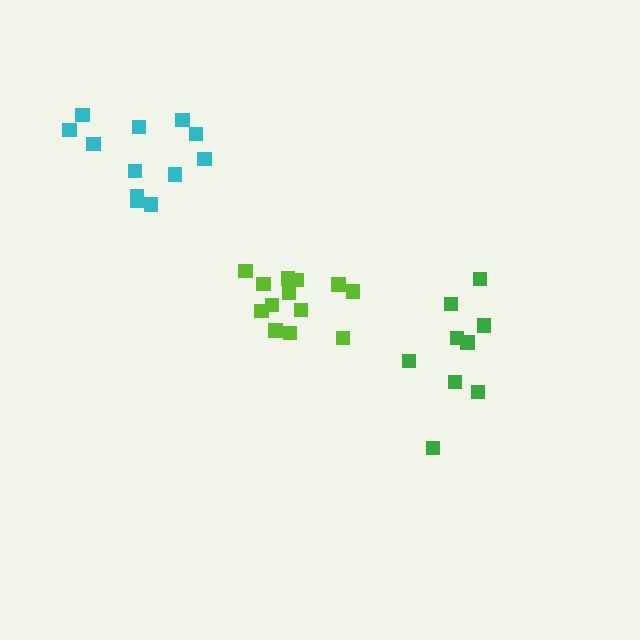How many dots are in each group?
Group 1: 13 dots, Group 2: 12 dots, Group 3: 9 dots (34 total).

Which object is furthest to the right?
The green cluster is rightmost.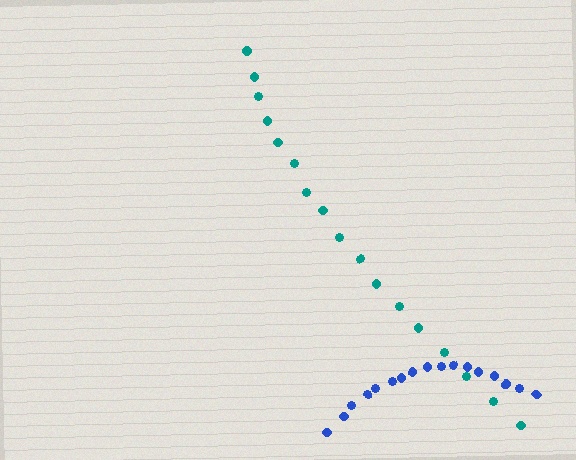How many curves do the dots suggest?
There are 2 distinct paths.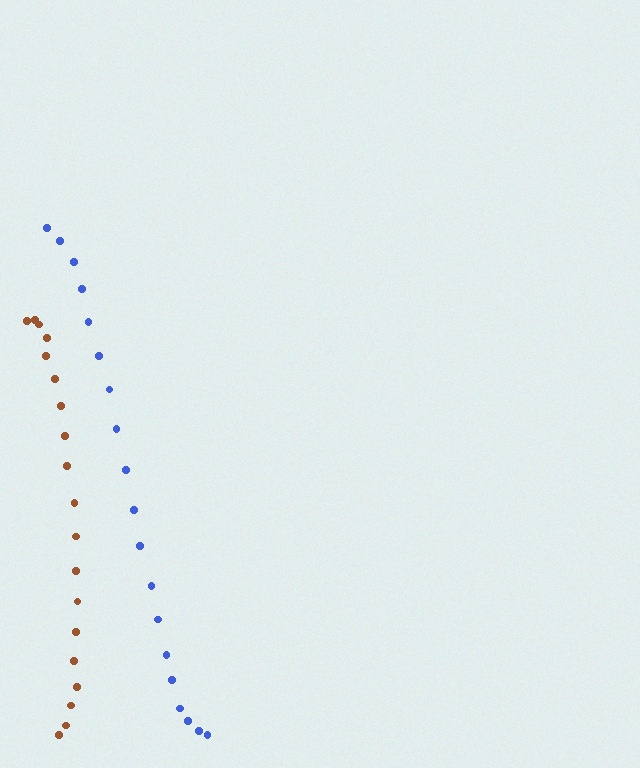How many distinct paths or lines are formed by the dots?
There are 2 distinct paths.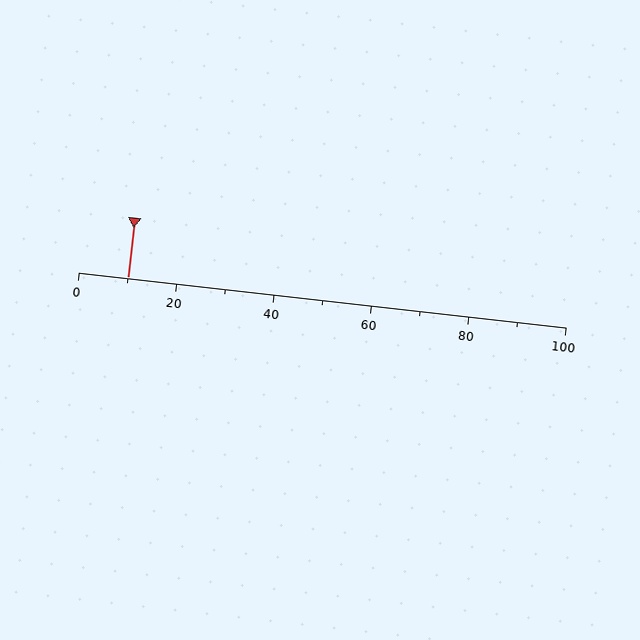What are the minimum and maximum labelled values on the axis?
The axis runs from 0 to 100.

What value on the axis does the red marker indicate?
The marker indicates approximately 10.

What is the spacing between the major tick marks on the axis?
The major ticks are spaced 20 apart.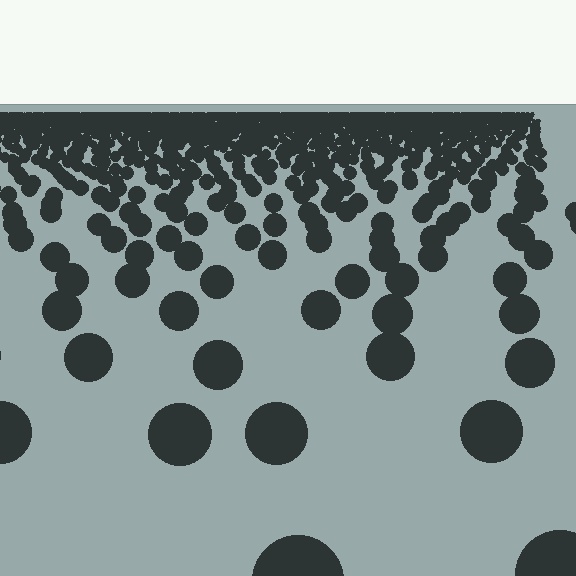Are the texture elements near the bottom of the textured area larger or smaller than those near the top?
Larger. Near the bottom, elements are closer to the viewer and appear at a bigger on-screen size.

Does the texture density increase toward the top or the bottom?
Density increases toward the top.